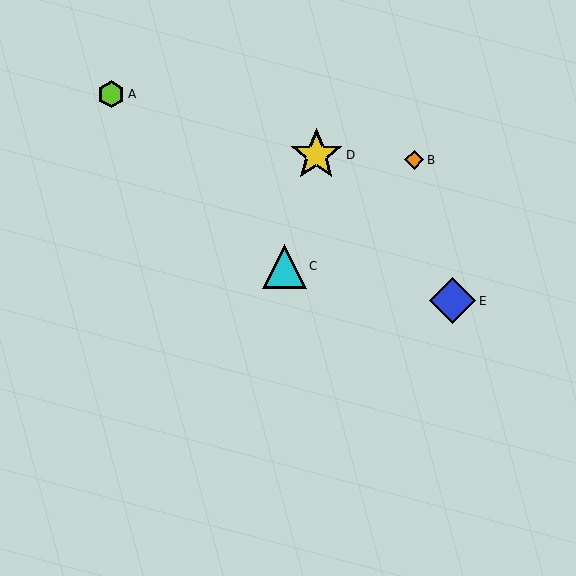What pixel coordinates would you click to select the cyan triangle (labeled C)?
Click at (284, 266) to select the cyan triangle C.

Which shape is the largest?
The yellow star (labeled D) is the largest.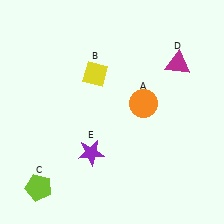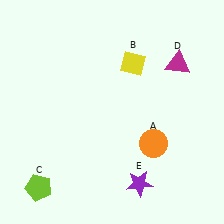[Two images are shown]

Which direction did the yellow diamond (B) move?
The yellow diamond (B) moved right.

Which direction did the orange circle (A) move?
The orange circle (A) moved down.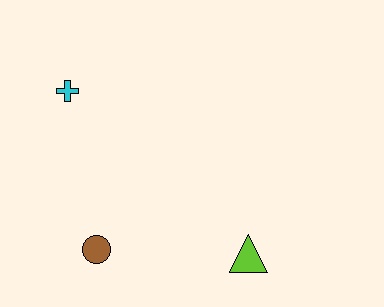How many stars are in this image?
There are no stars.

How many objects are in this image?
There are 3 objects.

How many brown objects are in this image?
There is 1 brown object.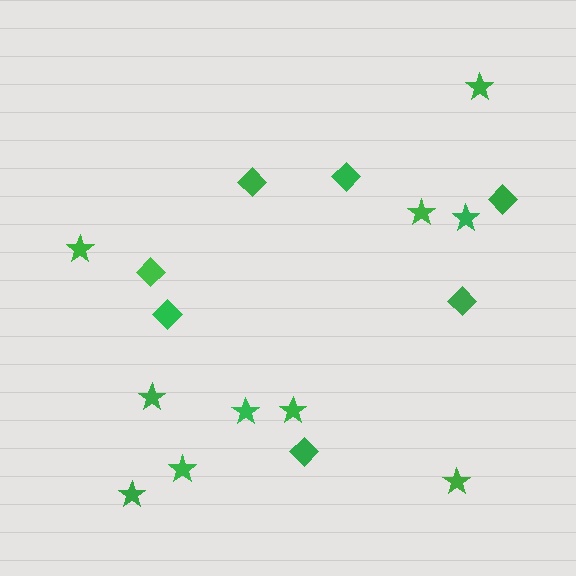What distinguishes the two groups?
There are 2 groups: one group of diamonds (7) and one group of stars (10).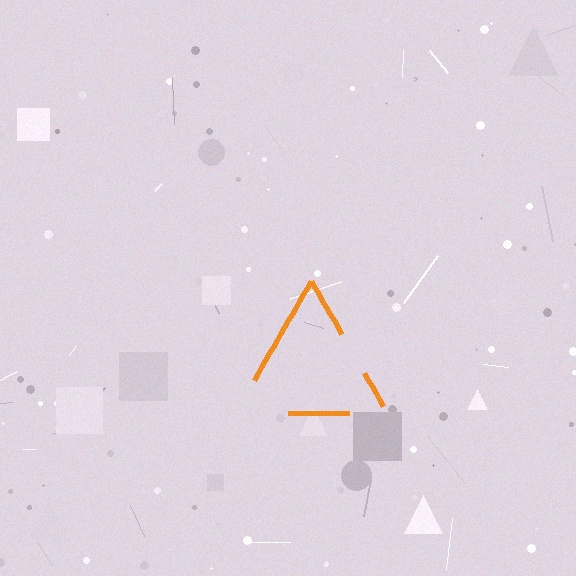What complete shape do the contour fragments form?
The contour fragments form a triangle.